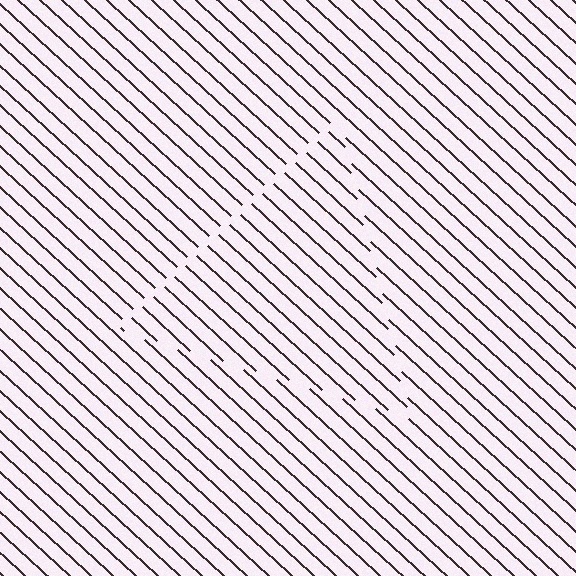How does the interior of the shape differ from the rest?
The interior of the shape contains the same grating, shifted by half a period — the contour is defined by the phase discontinuity where line-ends from the inner and outer gratings abut.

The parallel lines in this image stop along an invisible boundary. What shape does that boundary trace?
An illusory triangle. The interior of the shape contains the same grating, shifted by half a period — the contour is defined by the phase discontinuity where line-ends from the inner and outer gratings abut.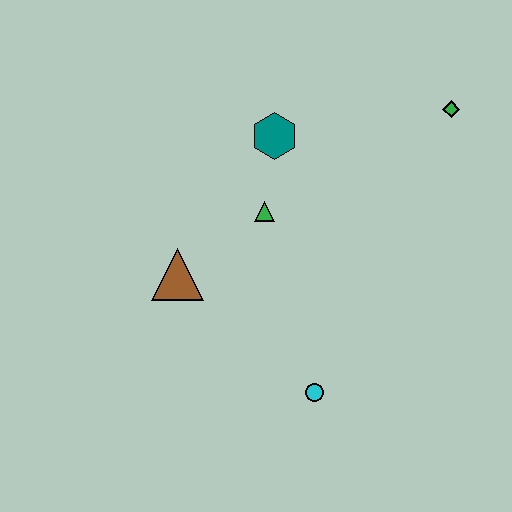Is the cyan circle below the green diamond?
Yes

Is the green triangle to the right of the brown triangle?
Yes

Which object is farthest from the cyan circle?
The green diamond is farthest from the cyan circle.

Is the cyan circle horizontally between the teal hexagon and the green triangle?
No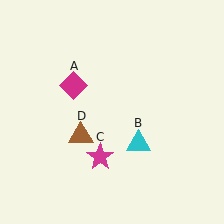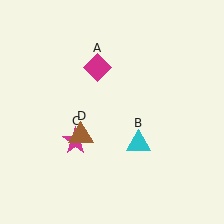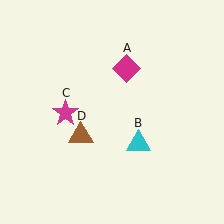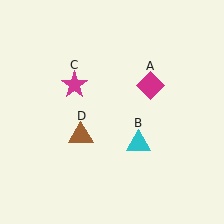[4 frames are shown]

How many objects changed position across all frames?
2 objects changed position: magenta diamond (object A), magenta star (object C).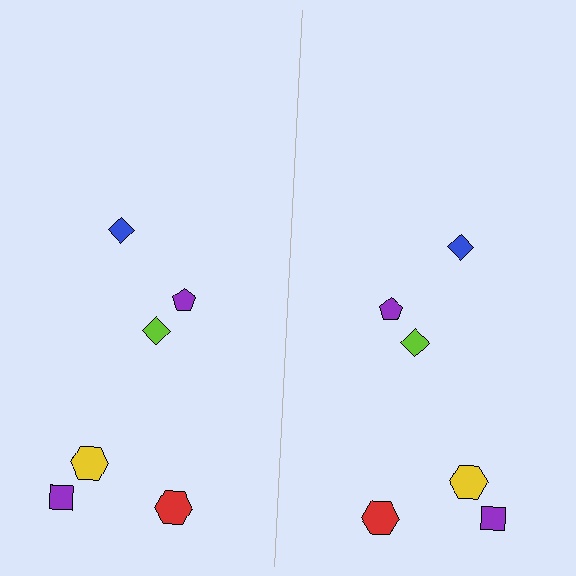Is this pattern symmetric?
Yes, this pattern has bilateral (reflection) symmetry.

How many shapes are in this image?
There are 12 shapes in this image.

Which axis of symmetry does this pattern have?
The pattern has a vertical axis of symmetry running through the center of the image.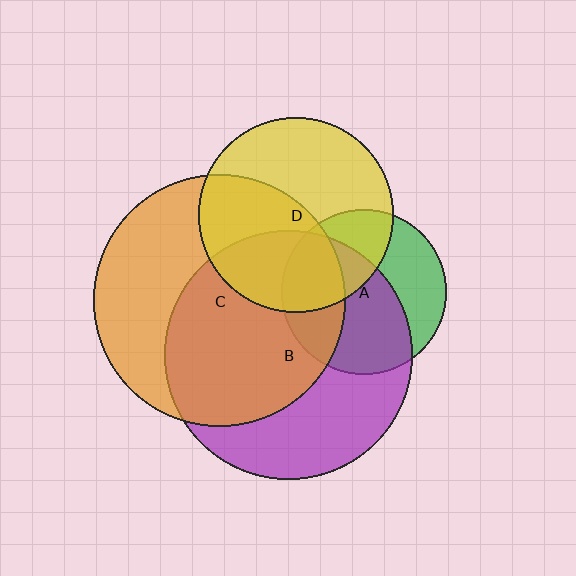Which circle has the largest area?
Circle C (orange).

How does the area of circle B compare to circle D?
Approximately 1.6 times.